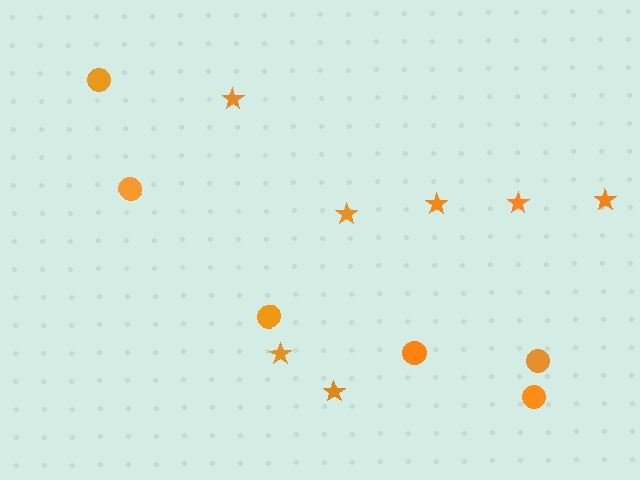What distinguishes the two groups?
There are 2 groups: one group of circles (6) and one group of stars (7).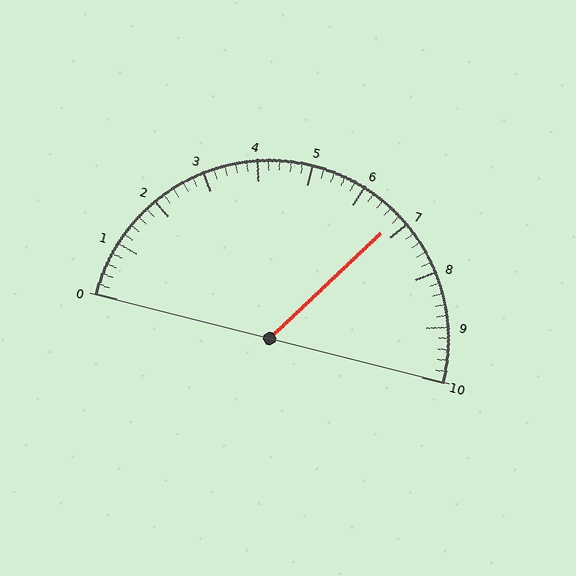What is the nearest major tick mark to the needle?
The nearest major tick mark is 7.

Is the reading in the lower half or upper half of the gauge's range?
The reading is in the upper half of the range (0 to 10).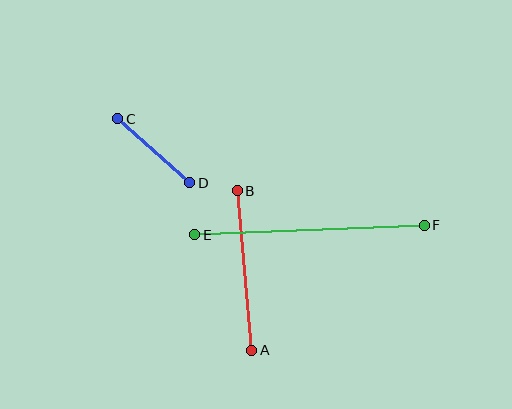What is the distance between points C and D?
The distance is approximately 96 pixels.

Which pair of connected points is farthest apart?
Points E and F are farthest apart.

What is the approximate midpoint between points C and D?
The midpoint is at approximately (154, 151) pixels.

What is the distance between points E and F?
The distance is approximately 230 pixels.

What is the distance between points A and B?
The distance is approximately 160 pixels.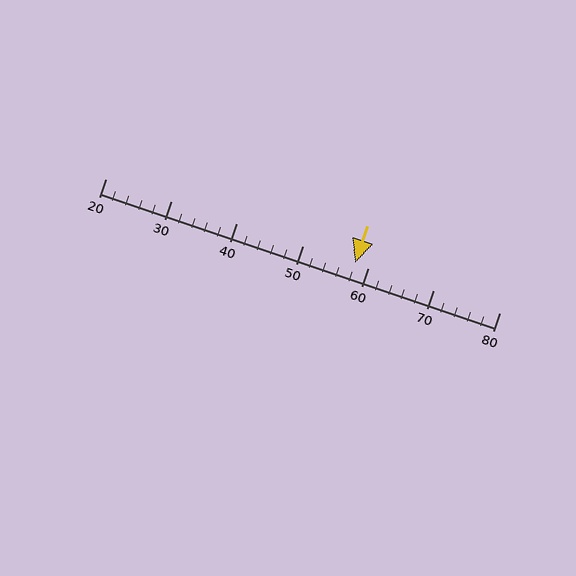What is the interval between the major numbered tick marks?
The major tick marks are spaced 10 units apart.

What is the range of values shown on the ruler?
The ruler shows values from 20 to 80.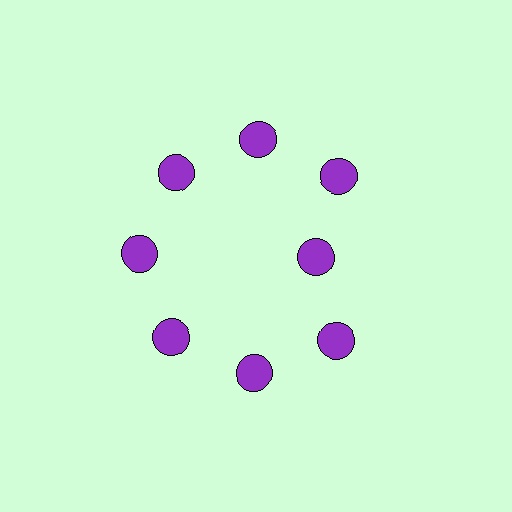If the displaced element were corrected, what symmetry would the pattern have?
It would have 8-fold rotational symmetry — the pattern would map onto itself every 45 degrees.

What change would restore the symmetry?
The symmetry would be restored by moving it outward, back onto the ring so that all 8 circles sit at equal angles and equal distance from the center.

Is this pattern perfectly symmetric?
No. The 8 purple circles are arranged in a ring, but one element near the 3 o'clock position is pulled inward toward the center, breaking the 8-fold rotational symmetry.